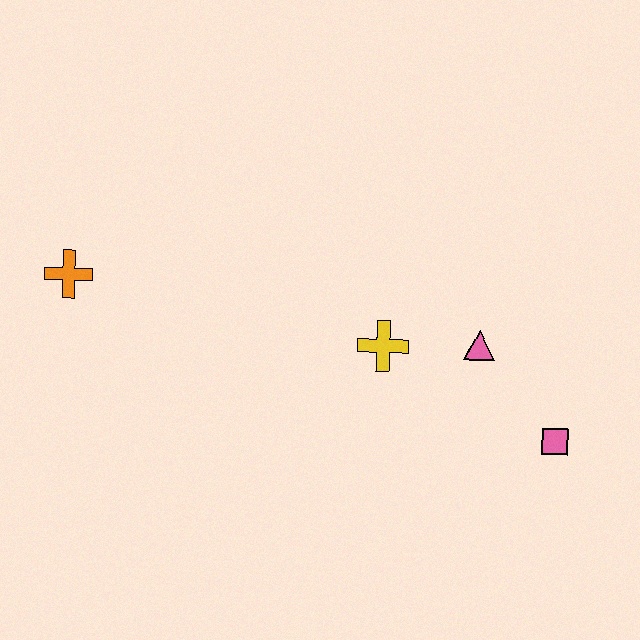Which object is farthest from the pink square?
The orange cross is farthest from the pink square.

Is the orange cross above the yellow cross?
Yes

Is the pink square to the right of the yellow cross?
Yes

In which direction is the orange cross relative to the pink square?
The orange cross is to the left of the pink square.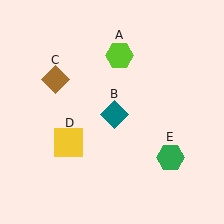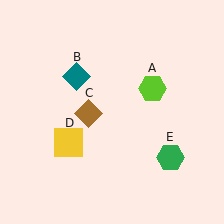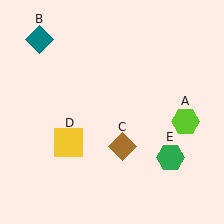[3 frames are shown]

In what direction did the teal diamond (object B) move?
The teal diamond (object B) moved up and to the left.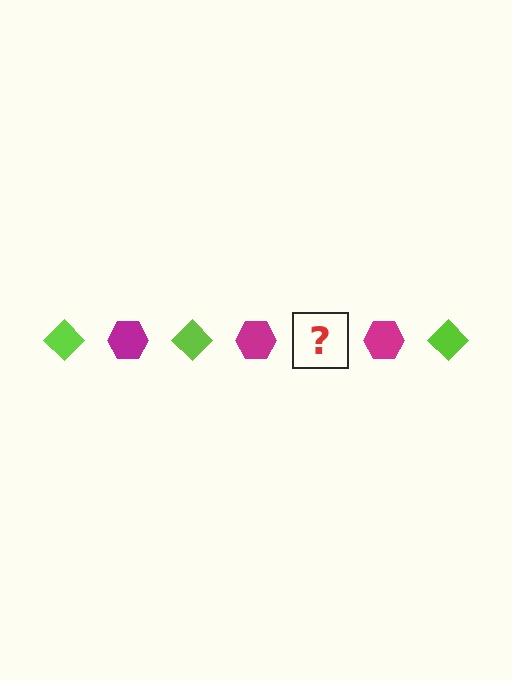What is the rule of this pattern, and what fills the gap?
The rule is that the pattern alternates between lime diamond and magenta hexagon. The gap should be filled with a lime diamond.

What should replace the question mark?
The question mark should be replaced with a lime diamond.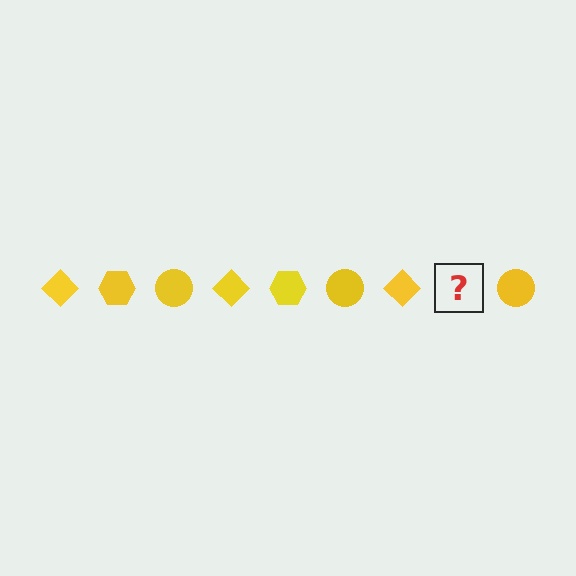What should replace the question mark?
The question mark should be replaced with a yellow hexagon.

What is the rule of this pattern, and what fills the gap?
The rule is that the pattern cycles through diamond, hexagon, circle shapes in yellow. The gap should be filled with a yellow hexagon.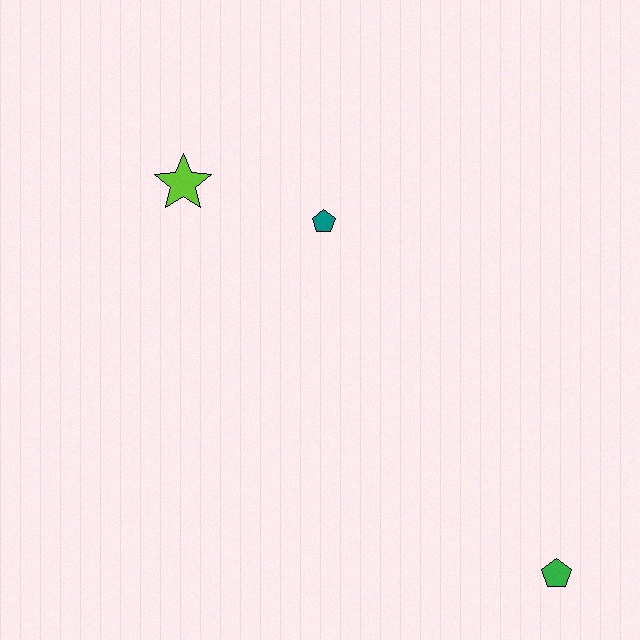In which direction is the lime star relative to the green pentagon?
The lime star is above the green pentagon.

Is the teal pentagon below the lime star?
Yes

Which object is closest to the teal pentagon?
The lime star is closest to the teal pentagon.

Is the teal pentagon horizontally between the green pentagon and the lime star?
Yes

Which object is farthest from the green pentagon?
The lime star is farthest from the green pentagon.